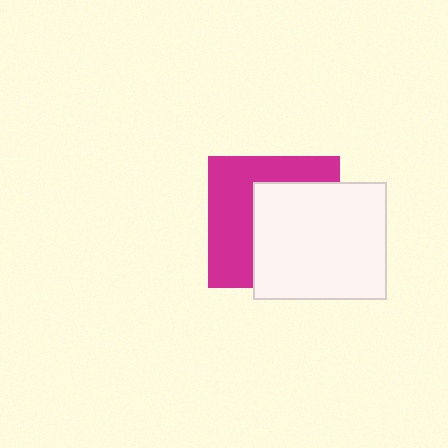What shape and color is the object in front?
The object in front is a white rectangle.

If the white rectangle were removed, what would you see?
You would see the complete magenta square.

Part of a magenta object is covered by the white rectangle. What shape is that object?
It is a square.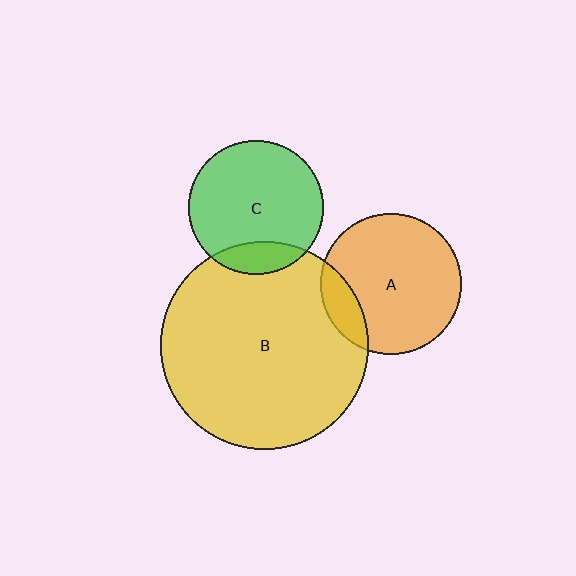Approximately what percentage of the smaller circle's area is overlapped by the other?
Approximately 15%.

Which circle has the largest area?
Circle B (yellow).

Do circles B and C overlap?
Yes.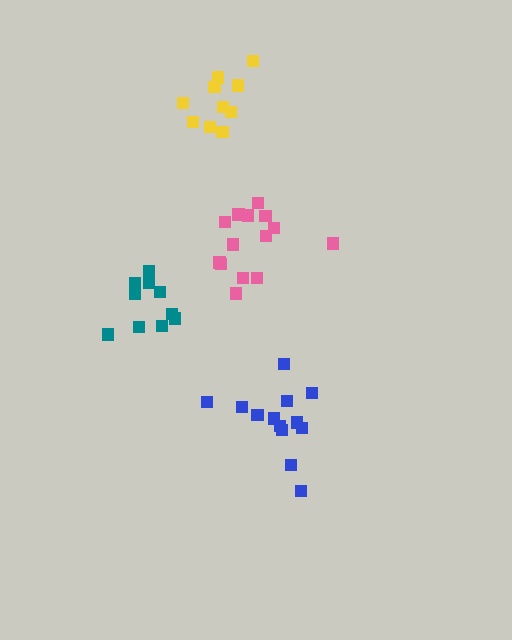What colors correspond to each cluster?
The clusters are colored: blue, pink, teal, yellow.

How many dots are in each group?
Group 1: 13 dots, Group 2: 14 dots, Group 3: 10 dots, Group 4: 10 dots (47 total).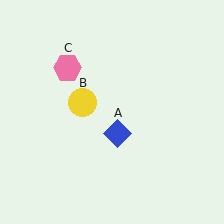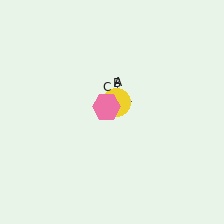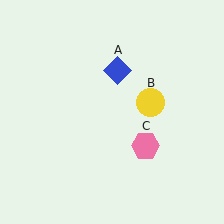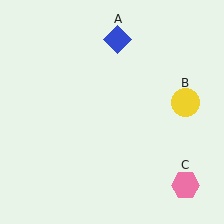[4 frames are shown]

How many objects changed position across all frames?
3 objects changed position: blue diamond (object A), yellow circle (object B), pink hexagon (object C).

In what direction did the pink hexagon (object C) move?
The pink hexagon (object C) moved down and to the right.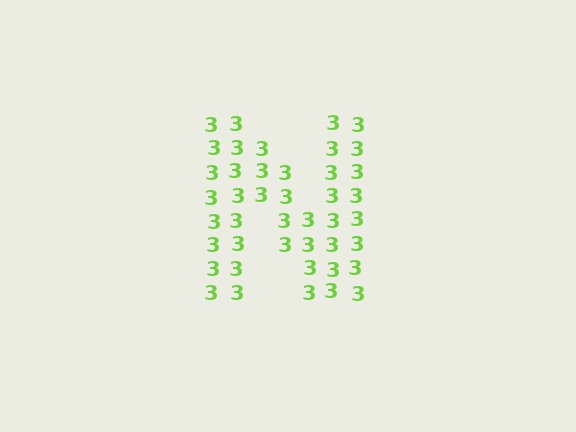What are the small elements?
The small elements are digit 3's.